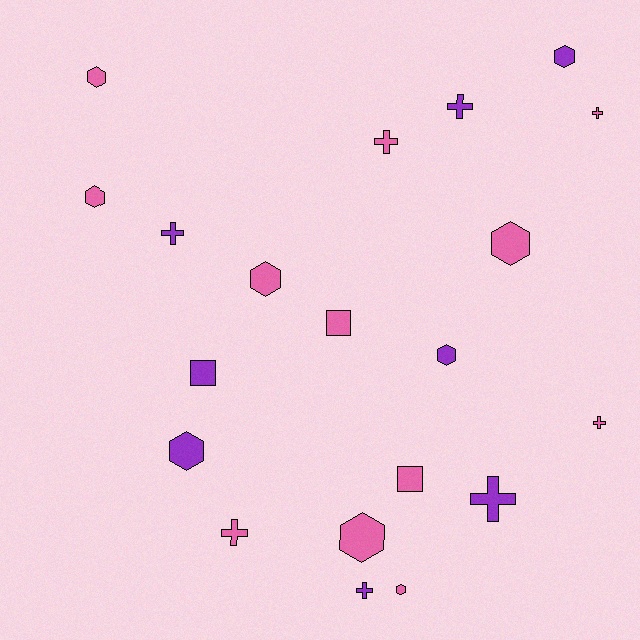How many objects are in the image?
There are 20 objects.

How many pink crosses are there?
There are 4 pink crosses.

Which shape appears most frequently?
Hexagon, with 9 objects.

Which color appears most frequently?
Pink, with 12 objects.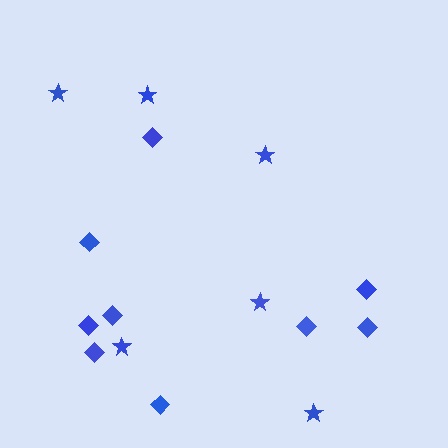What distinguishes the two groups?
There are 2 groups: one group of stars (6) and one group of diamonds (9).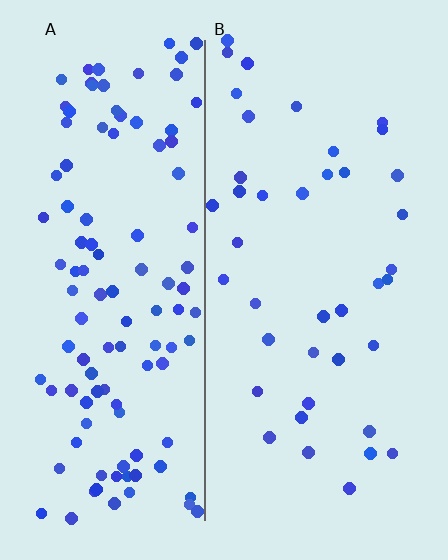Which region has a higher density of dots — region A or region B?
A (the left).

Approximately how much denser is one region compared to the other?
Approximately 2.8× — region A over region B.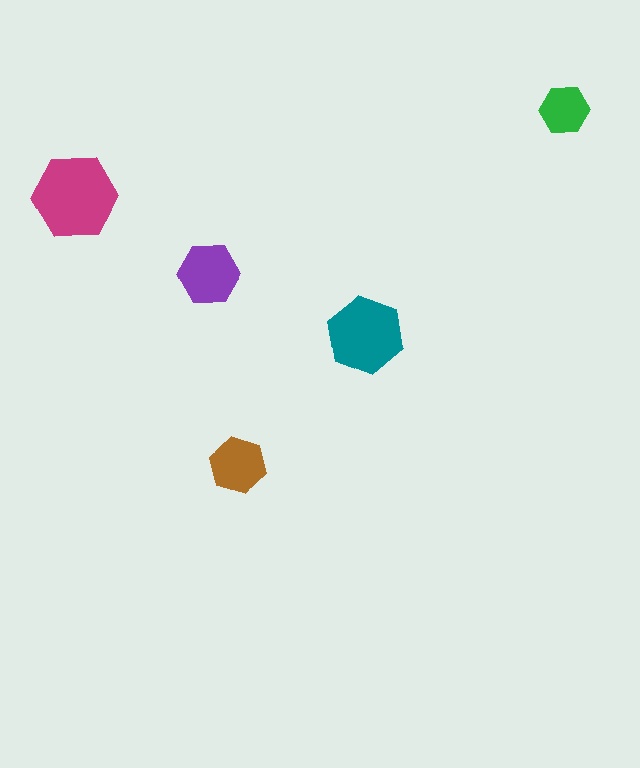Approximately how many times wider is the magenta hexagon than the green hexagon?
About 1.5 times wider.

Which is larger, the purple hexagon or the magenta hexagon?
The magenta one.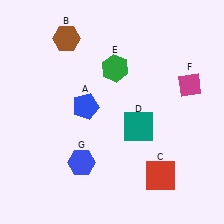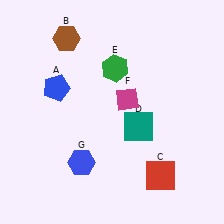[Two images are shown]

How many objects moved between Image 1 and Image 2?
2 objects moved between the two images.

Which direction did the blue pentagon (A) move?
The blue pentagon (A) moved left.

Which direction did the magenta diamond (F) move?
The magenta diamond (F) moved left.